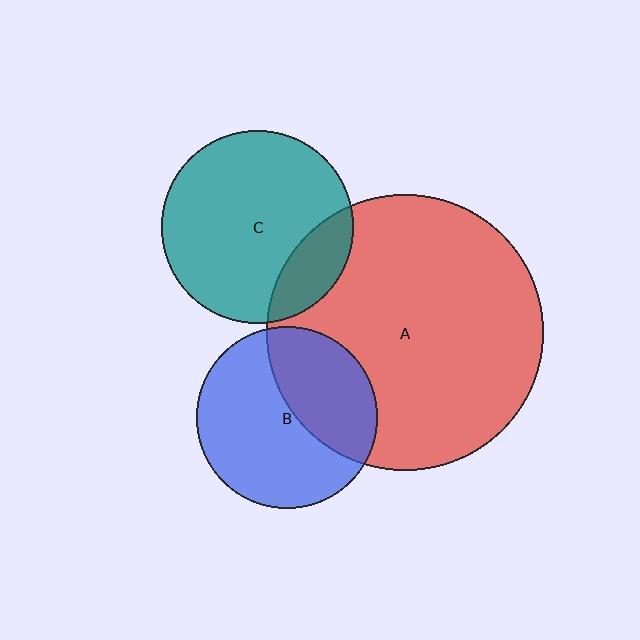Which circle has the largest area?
Circle A (red).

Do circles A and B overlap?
Yes.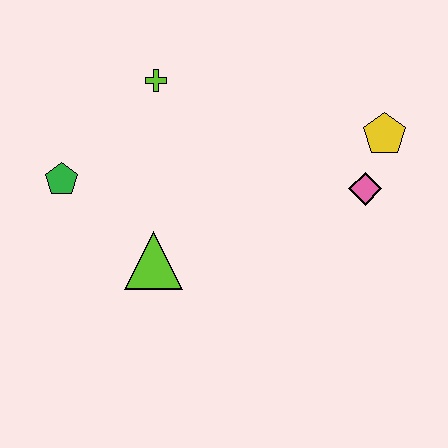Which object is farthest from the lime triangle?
The yellow pentagon is farthest from the lime triangle.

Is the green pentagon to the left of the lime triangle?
Yes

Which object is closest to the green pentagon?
The lime triangle is closest to the green pentagon.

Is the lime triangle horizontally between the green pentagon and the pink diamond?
Yes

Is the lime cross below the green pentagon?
No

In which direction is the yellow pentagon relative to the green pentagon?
The yellow pentagon is to the right of the green pentagon.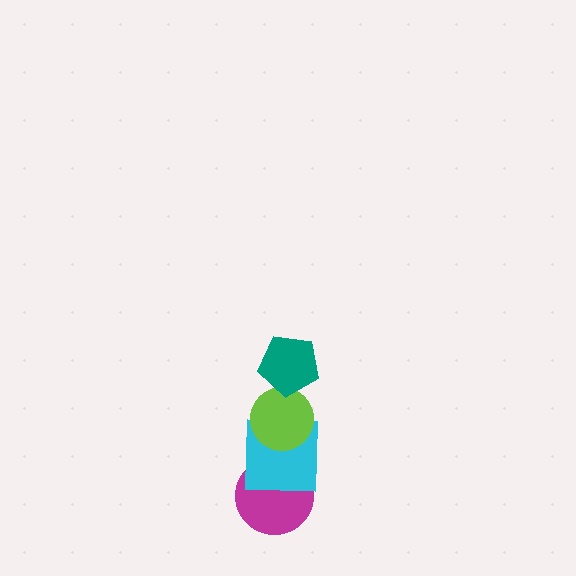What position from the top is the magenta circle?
The magenta circle is 4th from the top.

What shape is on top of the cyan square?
The lime circle is on top of the cyan square.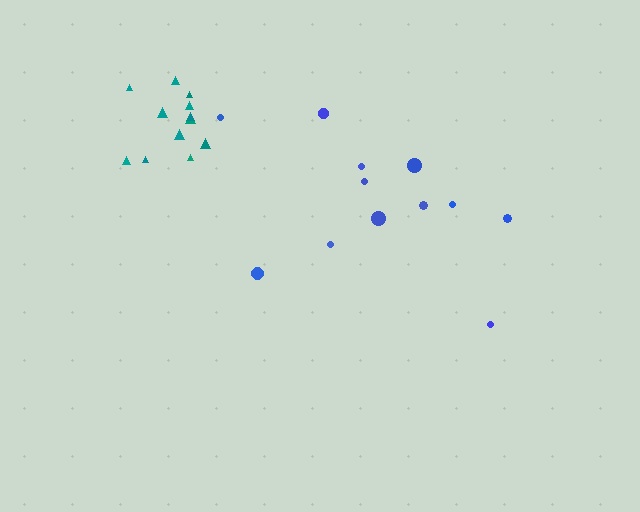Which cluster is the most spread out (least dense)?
Blue.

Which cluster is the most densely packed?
Teal.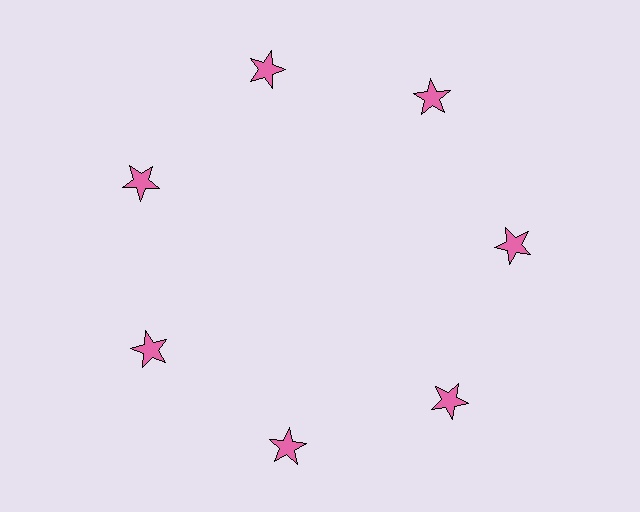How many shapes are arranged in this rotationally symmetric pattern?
There are 7 shapes, arranged in 7 groups of 1.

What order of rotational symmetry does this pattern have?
This pattern has 7-fold rotational symmetry.